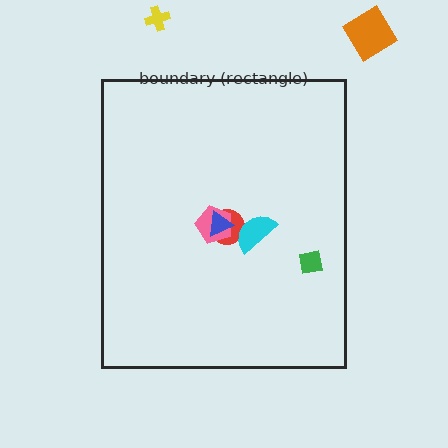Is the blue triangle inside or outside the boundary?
Inside.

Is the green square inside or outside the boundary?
Inside.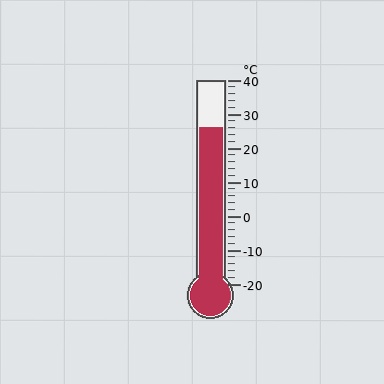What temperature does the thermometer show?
The thermometer shows approximately 26°C.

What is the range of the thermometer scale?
The thermometer scale ranges from -20°C to 40°C.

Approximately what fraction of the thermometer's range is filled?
The thermometer is filled to approximately 75% of its range.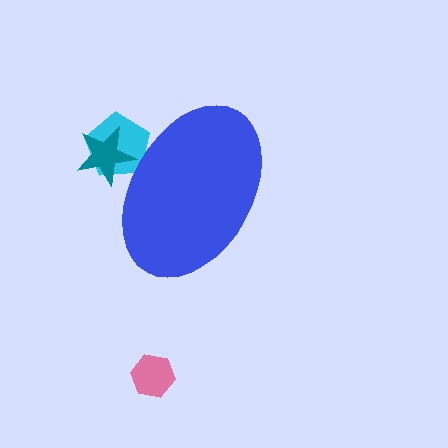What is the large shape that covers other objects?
A blue ellipse.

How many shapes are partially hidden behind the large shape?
2 shapes are partially hidden.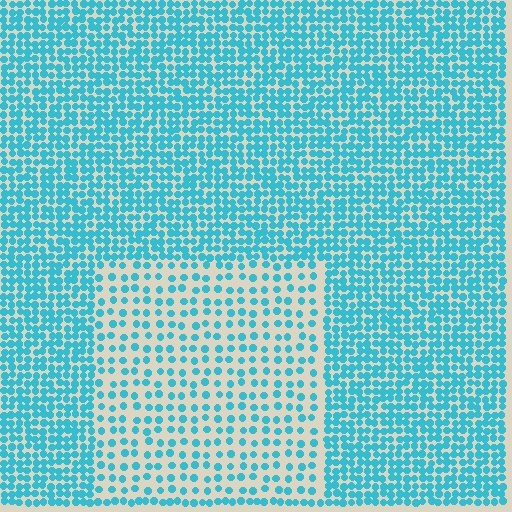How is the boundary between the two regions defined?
The boundary is defined by a change in element density (approximately 2.2x ratio). All elements are the same color, size, and shape.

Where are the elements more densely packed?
The elements are more densely packed outside the rectangle boundary.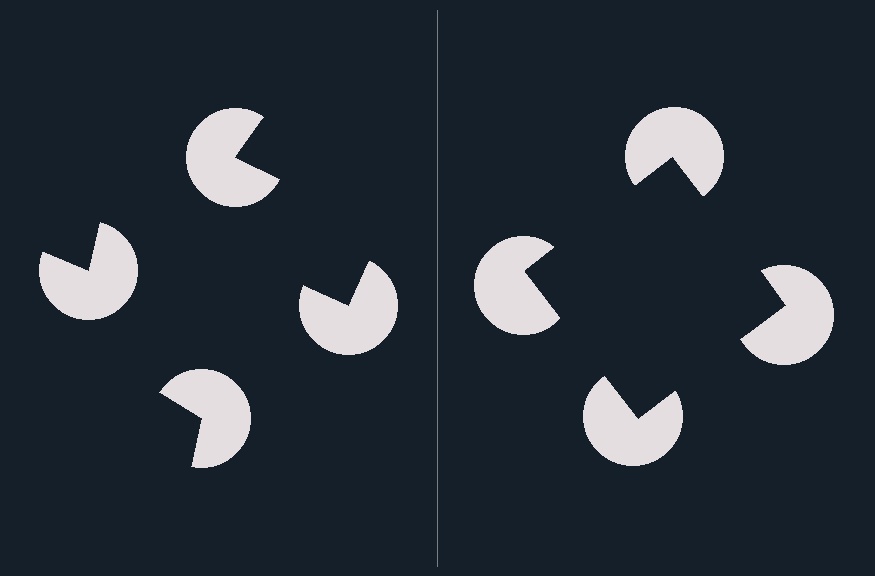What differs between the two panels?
The pac-man discs are positioned identically on both sides; only the wedge orientations differ. On the right they align to a square; on the left they are misaligned.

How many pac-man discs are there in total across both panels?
8 — 4 on each side.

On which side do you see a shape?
An illusory square appears on the right side. On the left side the wedge cuts are rotated, so no coherent shape forms.